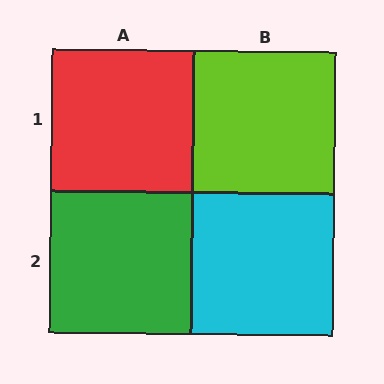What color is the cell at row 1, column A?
Red.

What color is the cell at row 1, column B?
Lime.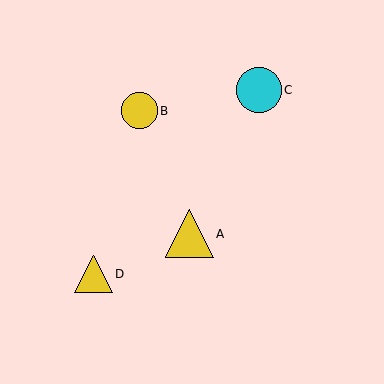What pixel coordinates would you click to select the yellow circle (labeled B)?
Click at (140, 111) to select the yellow circle B.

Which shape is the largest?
The yellow triangle (labeled A) is the largest.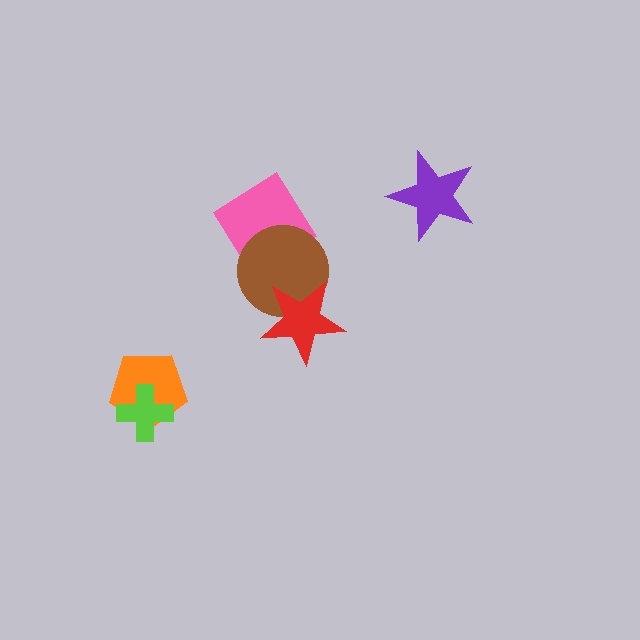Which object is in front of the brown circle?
The red star is in front of the brown circle.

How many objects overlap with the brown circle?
2 objects overlap with the brown circle.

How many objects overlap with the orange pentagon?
1 object overlaps with the orange pentagon.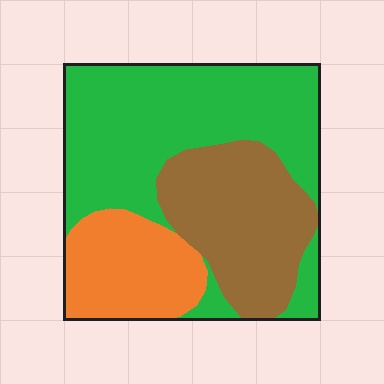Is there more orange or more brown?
Brown.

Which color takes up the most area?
Green, at roughly 50%.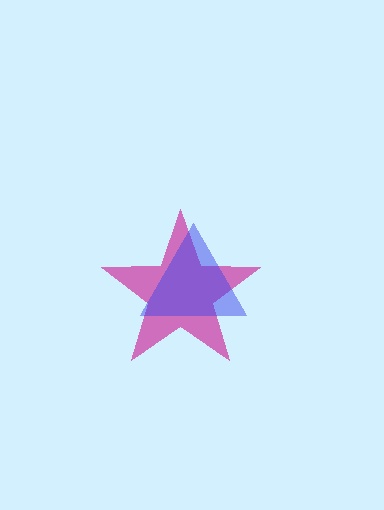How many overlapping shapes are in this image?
There are 2 overlapping shapes in the image.